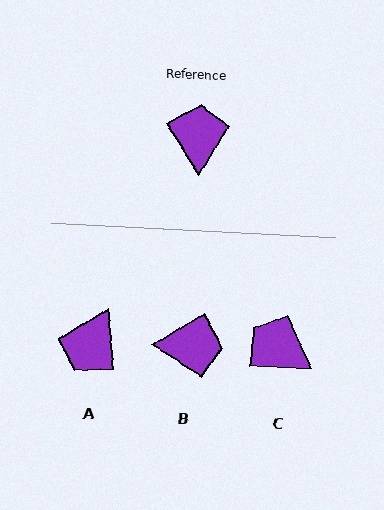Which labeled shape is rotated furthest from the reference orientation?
A, about 153 degrees away.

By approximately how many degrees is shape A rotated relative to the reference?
Approximately 153 degrees counter-clockwise.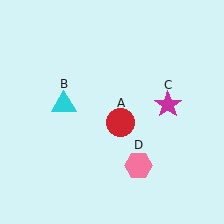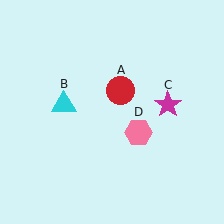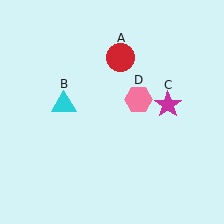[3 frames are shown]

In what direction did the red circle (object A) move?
The red circle (object A) moved up.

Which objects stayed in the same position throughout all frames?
Cyan triangle (object B) and magenta star (object C) remained stationary.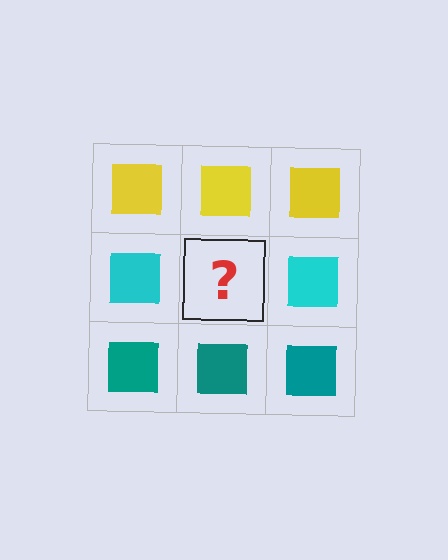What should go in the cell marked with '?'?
The missing cell should contain a cyan square.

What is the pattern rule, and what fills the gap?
The rule is that each row has a consistent color. The gap should be filled with a cyan square.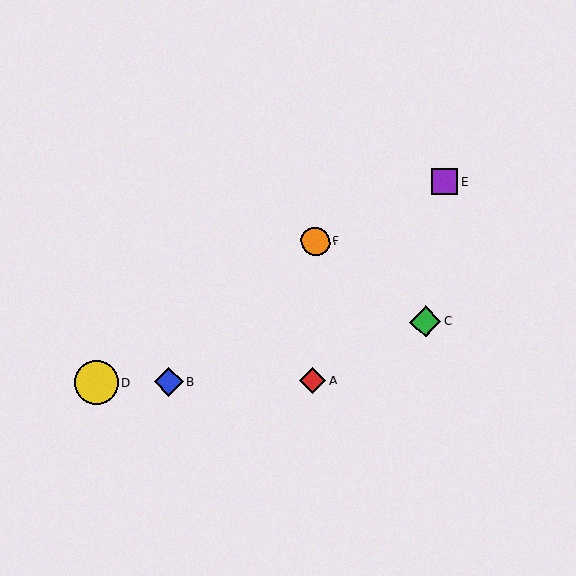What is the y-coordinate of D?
Object D is at y≈383.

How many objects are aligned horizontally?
3 objects (A, B, D) are aligned horizontally.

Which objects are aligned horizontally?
Objects A, B, D are aligned horizontally.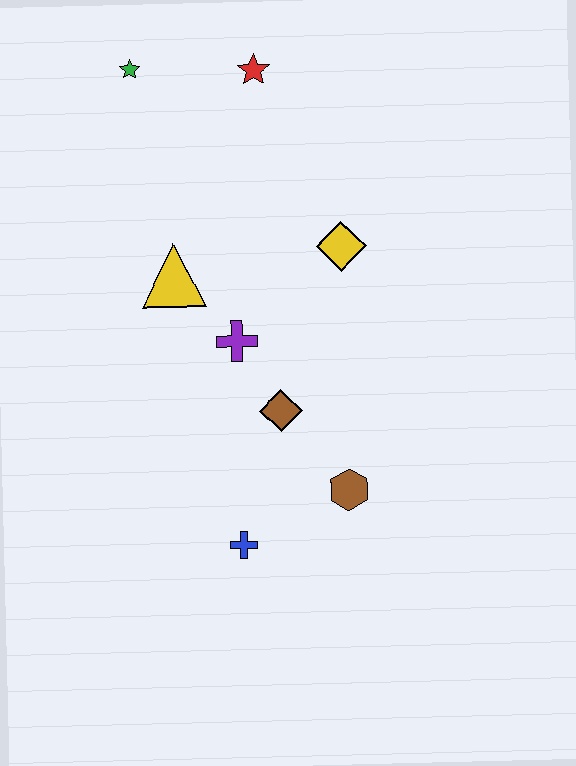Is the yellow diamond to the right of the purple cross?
Yes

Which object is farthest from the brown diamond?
The green star is farthest from the brown diamond.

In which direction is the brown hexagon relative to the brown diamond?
The brown hexagon is below the brown diamond.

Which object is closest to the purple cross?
The brown diamond is closest to the purple cross.